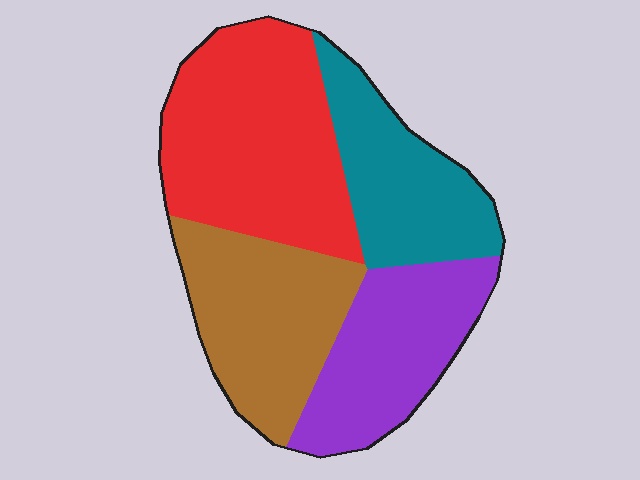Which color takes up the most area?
Red, at roughly 35%.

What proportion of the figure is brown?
Brown takes up about one quarter (1/4) of the figure.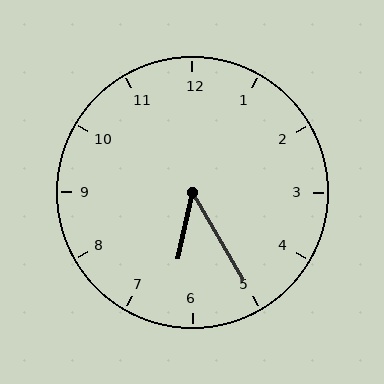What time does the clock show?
6:25.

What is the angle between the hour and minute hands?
Approximately 42 degrees.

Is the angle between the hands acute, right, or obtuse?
It is acute.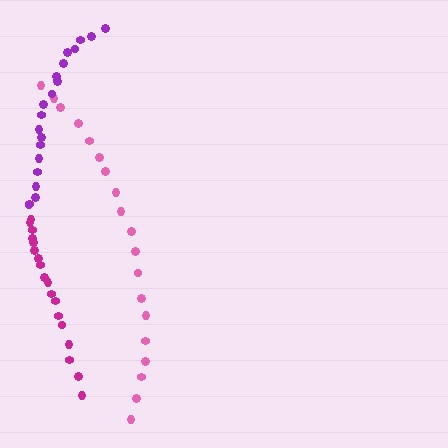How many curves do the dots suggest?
There are 3 distinct paths.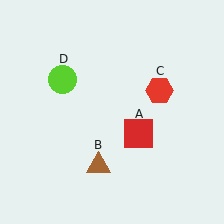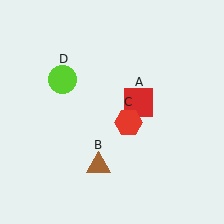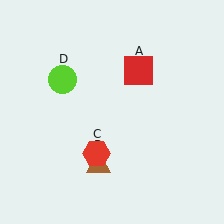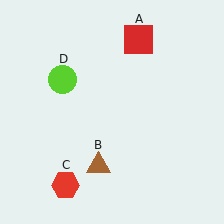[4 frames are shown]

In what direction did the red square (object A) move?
The red square (object A) moved up.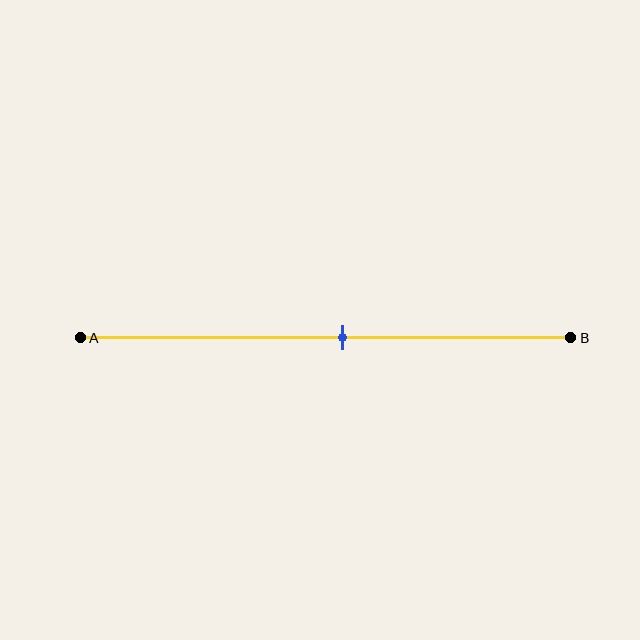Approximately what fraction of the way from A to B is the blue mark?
The blue mark is approximately 55% of the way from A to B.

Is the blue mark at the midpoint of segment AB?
No, the mark is at about 55% from A, not at the 50% midpoint.